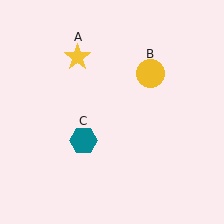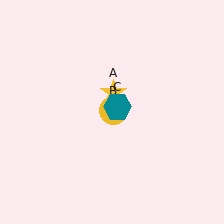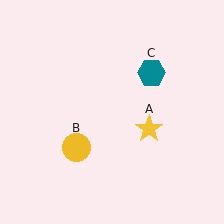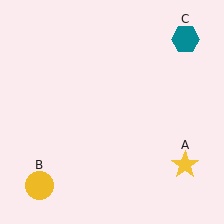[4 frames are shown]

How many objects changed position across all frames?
3 objects changed position: yellow star (object A), yellow circle (object B), teal hexagon (object C).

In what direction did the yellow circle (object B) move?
The yellow circle (object B) moved down and to the left.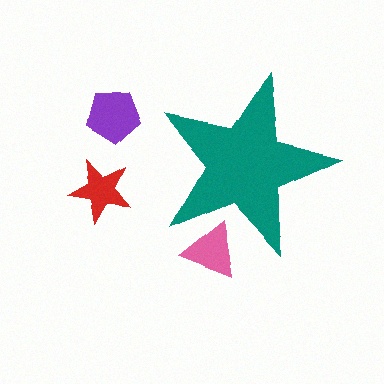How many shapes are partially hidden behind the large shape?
1 shape is partially hidden.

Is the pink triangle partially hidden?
Yes, the pink triangle is partially hidden behind the teal star.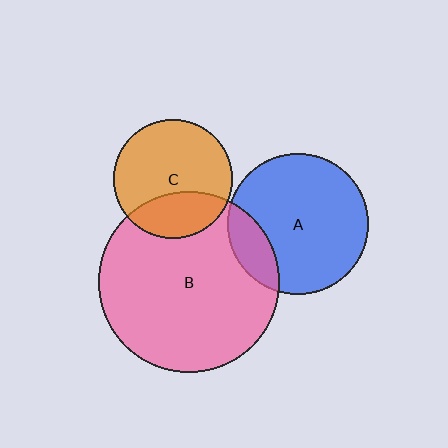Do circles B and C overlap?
Yes.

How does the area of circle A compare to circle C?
Approximately 1.4 times.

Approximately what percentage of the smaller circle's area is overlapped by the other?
Approximately 30%.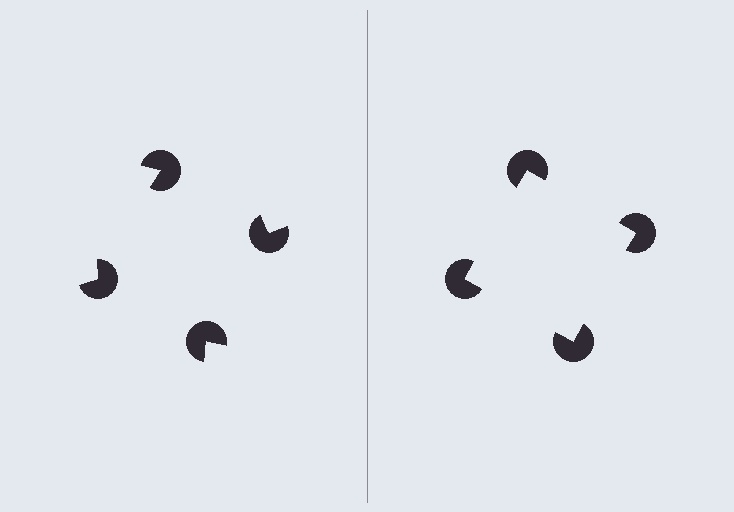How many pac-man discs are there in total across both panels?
8 — 4 on each side.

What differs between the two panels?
The pac-man discs are positioned identically on both sides; only the wedge orientations differ. On the right they align to a square; on the left they are misaligned.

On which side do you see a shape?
An illusory square appears on the right side. On the left side the wedge cuts are rotated, so no coherent shape forms.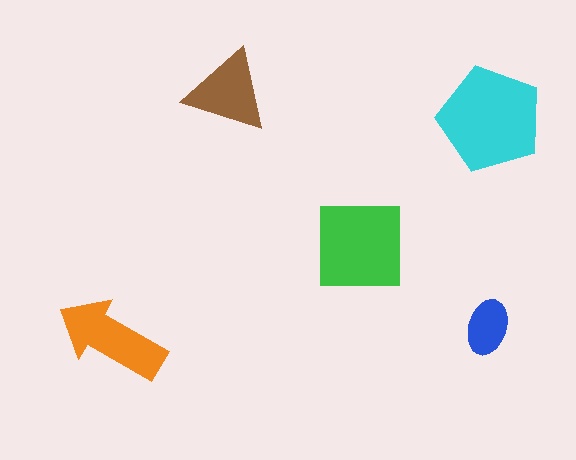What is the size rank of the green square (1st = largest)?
2nd.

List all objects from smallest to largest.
The blue ellipse, the brown triangle, the orange arrow, the green square, the cyan pentagon.